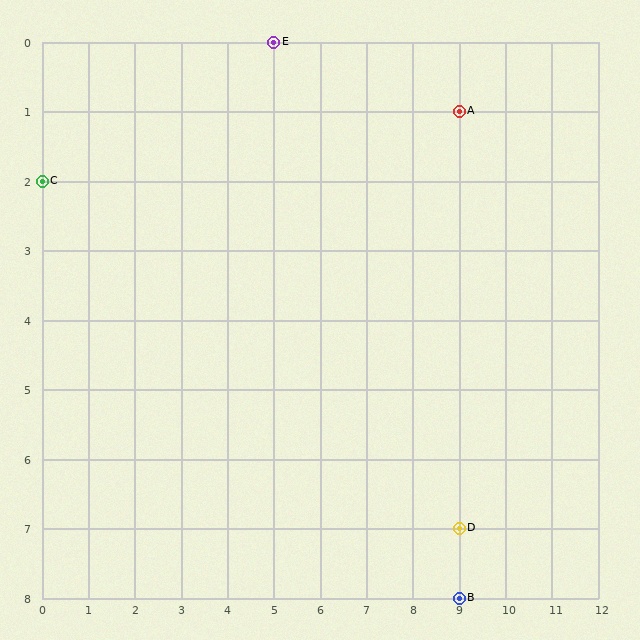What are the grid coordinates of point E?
Point E is at grid coordinates (5, 0).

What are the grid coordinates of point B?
Point B is at grid coordinates (9, 8).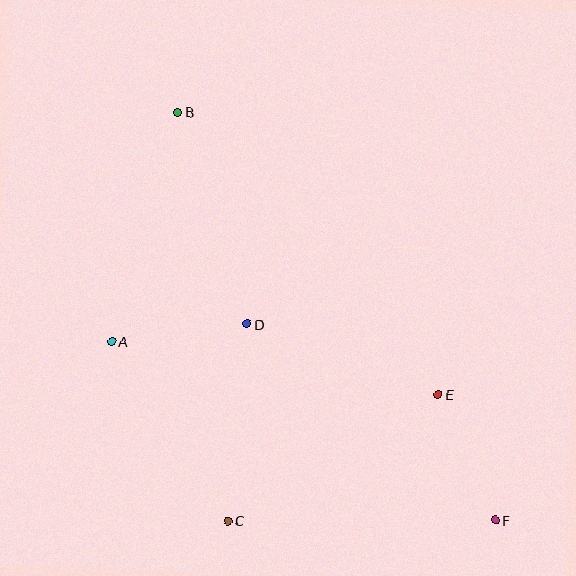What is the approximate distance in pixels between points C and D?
The distance between C and D is approximately 197 pixels.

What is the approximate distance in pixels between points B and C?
The distance between B and C is approximately 412 pixels.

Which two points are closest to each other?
Points A and D are closest to each other.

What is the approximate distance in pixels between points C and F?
The distance between C and F is approximately 267 pixels.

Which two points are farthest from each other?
Points B and F are farthest from each other.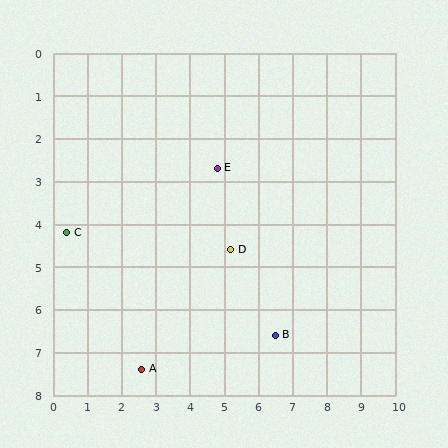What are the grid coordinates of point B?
Point B is at approximately (6.5, 6.6).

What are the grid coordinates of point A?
Point A is at approximately (2.6, 7.4).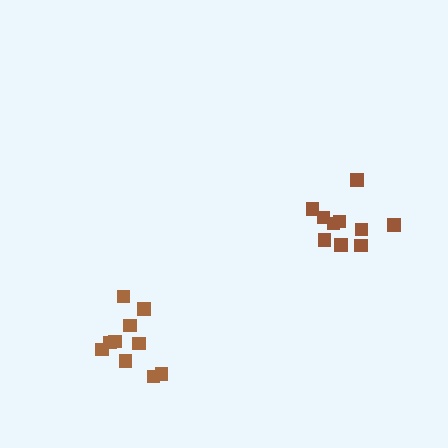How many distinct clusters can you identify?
There are 2 distinct clusters.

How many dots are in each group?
Group 1: 10 dots, Group 2: 10 dots (20 total).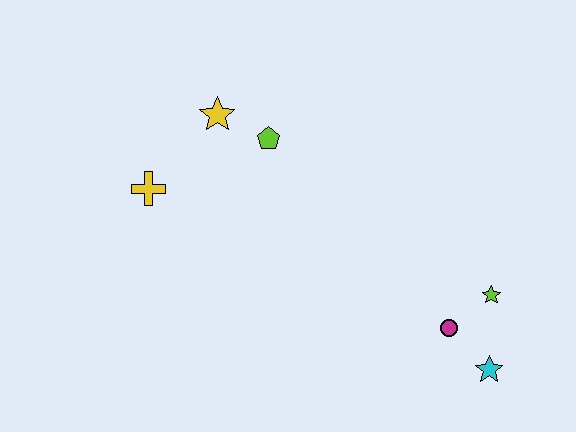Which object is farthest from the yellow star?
The cyan star is farthest from the yellow star.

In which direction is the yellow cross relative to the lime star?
The yellow cross is to the left of the lime star.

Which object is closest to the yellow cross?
The yellow star is closest to the yellow cross.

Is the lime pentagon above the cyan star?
Yes